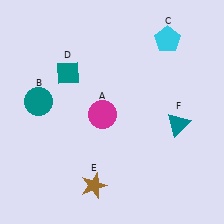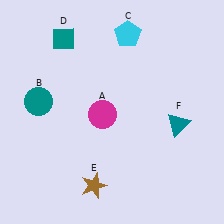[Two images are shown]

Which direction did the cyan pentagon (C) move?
The cyan pentagon (C) moved left.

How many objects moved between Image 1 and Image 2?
2 objects moved between the two images.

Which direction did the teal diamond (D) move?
The teal diamond (D) moved up.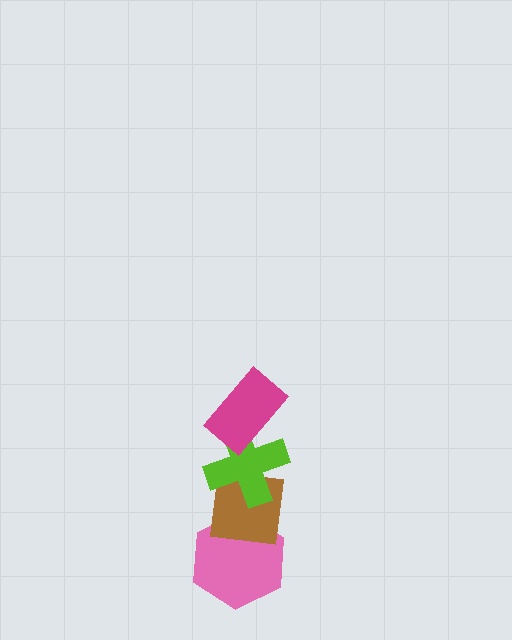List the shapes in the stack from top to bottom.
From top to bottom: the magenta rectangle, the lime cross, the brown square, the pink hexagon.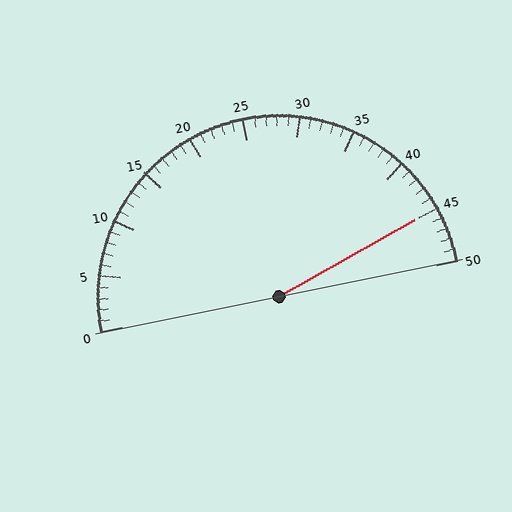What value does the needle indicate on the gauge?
The needle indicates approximately 45.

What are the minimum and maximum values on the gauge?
The gauge ranges from 0 to 50.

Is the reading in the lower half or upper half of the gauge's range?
The reading is in the upper half of the range (0 to 50).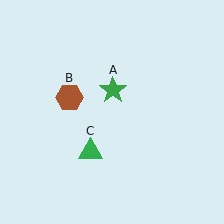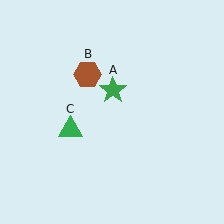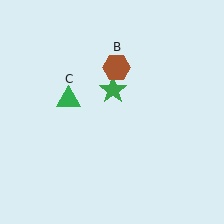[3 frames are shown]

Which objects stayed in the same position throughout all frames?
Green star (object A) remained stationary.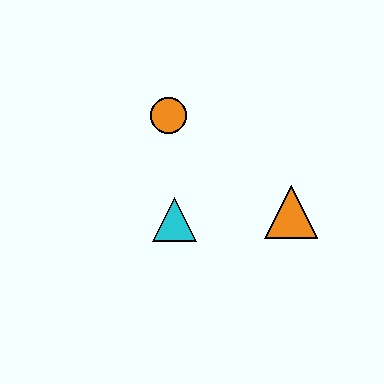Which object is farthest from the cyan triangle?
The orange triangle is farthest from the cyan triangle.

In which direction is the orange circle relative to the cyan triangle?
The orange circle is above the cyan triangle.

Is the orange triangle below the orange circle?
Yes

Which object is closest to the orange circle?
The cyan triangle is closest to the orange circle.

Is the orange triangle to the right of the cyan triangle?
Yes